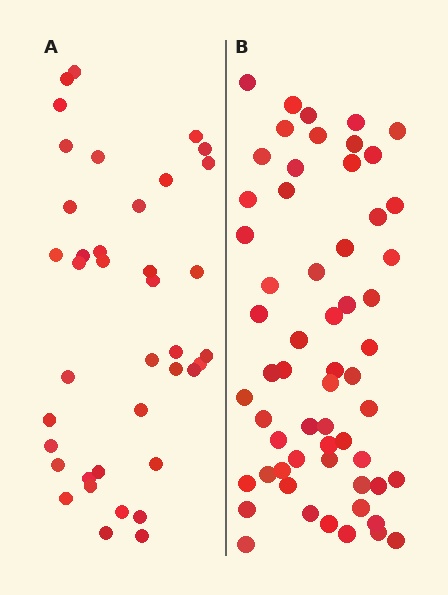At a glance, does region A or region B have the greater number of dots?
Region B (the right region) has more dots.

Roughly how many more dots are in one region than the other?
Region B has approximately 20 more dots than region A.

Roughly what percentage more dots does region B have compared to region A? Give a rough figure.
About 50% more.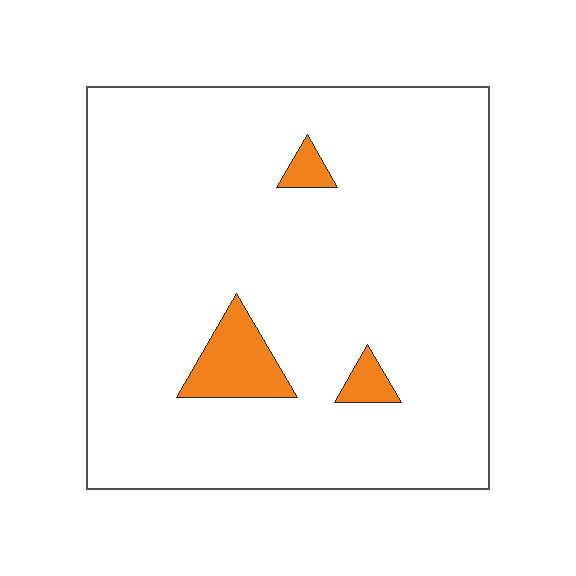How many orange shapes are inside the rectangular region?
3.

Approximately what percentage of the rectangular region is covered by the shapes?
Approximately 5%.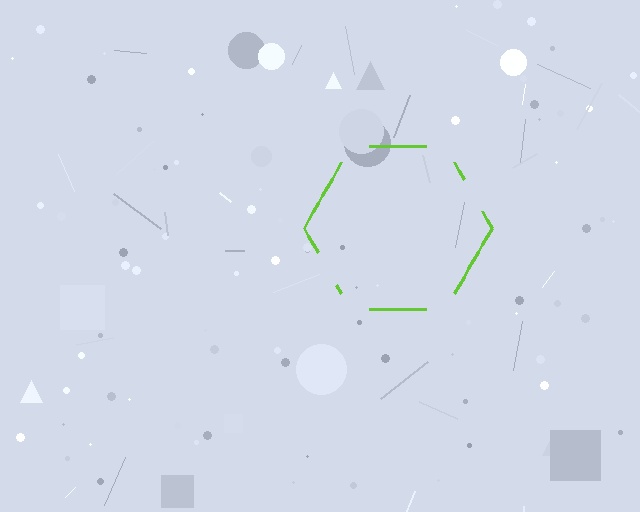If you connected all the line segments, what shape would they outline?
They would outline a hexagon.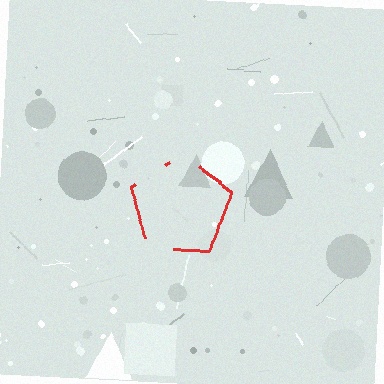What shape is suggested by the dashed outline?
The dashed outline suggests a pentagon.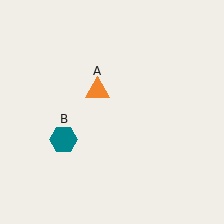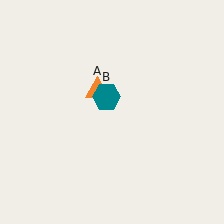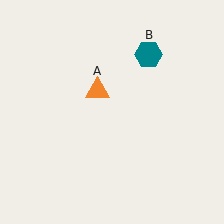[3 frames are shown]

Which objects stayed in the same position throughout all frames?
Orange triangle (object A) remained stationary.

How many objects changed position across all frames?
1 object changed position: teal hexagon (object B).